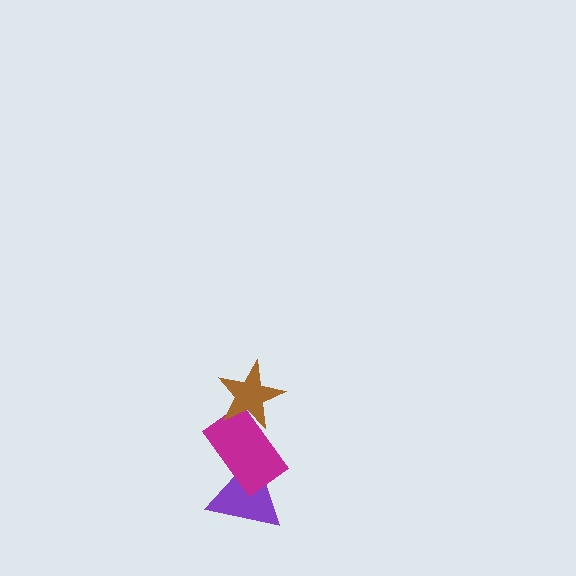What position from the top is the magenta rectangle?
The magenta rectangle is 2nd from the top.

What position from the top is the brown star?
The brown star is 1st from the top.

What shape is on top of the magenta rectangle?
The brown star is on top of the magenta rectangle.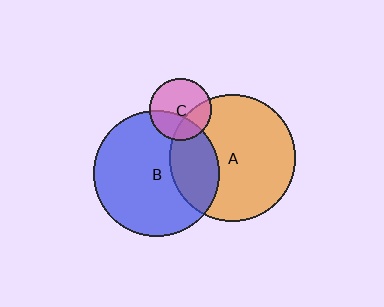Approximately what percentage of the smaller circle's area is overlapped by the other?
Approximately 30%.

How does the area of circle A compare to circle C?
Approximately 4.1 times.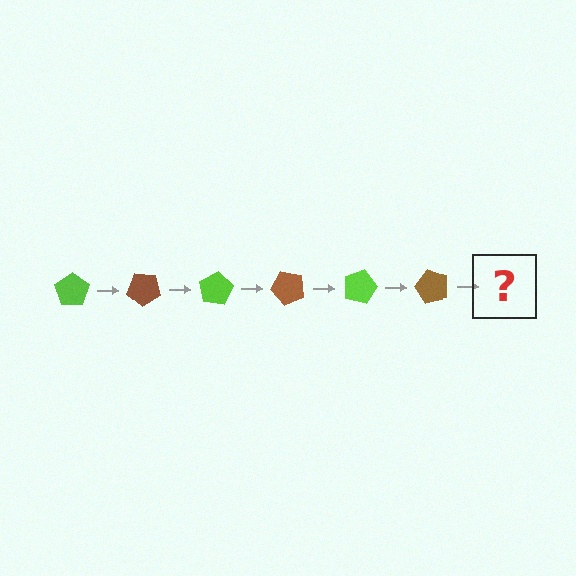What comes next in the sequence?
The next element should be a lime pentagon, rotated 240 degrees from the start.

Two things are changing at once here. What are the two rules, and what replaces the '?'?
The two rules are that it rotates 40 degrees each step and the color cycles through lime and brown. The '?' should be a lime pentagon, rotated 240 degrees from the start.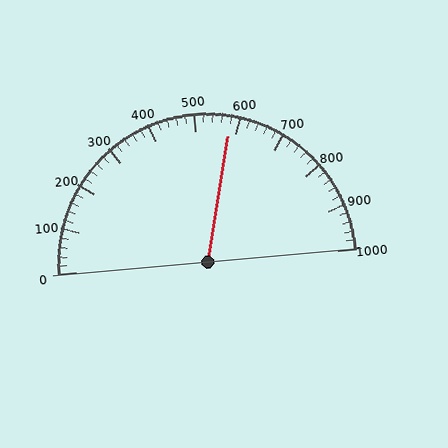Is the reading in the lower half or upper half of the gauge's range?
The reading is in the upper half of the range (0 to 1000).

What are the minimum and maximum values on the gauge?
The gauge ranges from 0 to 1000.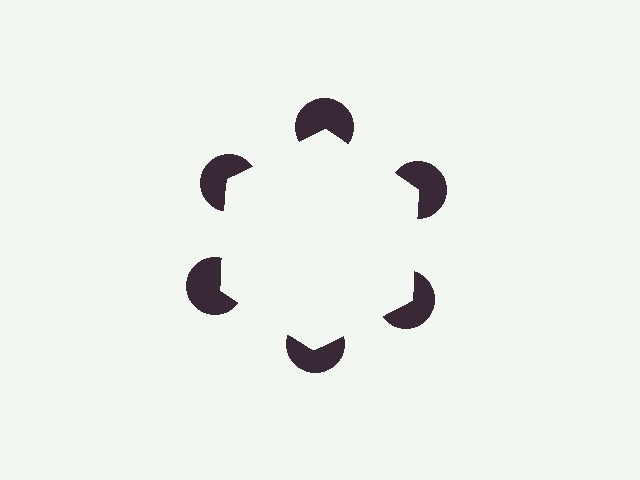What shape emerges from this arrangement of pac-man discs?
An illusory hexagon — its edges are inferred from the aligned wedge cuts in the pac-man discs, not physically drawn.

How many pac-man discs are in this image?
There are 6 — one at each vertex of the illusory hexagon.